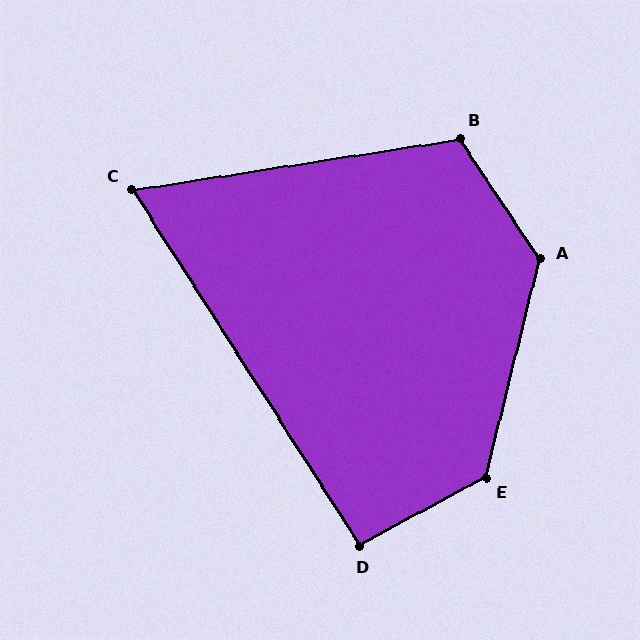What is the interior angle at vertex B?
Approximately 115 degrees (obtuse).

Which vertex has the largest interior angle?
E, at approximately 132 degrees.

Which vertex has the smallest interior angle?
C, at approximately 66 degrees.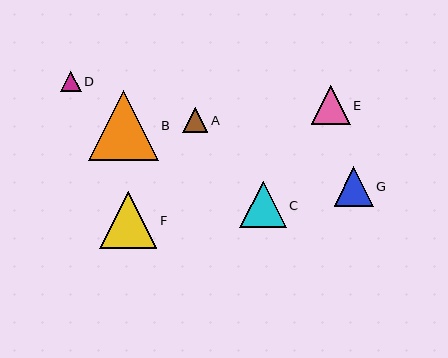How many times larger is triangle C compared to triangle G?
Triangle C is approximately 1.2 times the size of triangle G.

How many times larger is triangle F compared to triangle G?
Triangle F is approximately 1.4 times the size of triangle G.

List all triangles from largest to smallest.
From largest to smallest: B, F, C, G, E, A, D.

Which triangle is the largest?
Triangle B is the largest with a size of approximately 70 pixels.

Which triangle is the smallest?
Triangle D is the smallest with a size of approximately 21 pixels.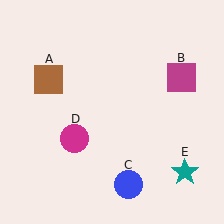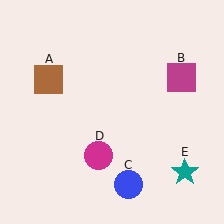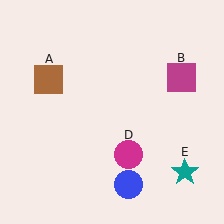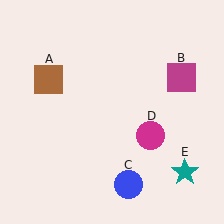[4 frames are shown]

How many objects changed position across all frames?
1 object changed position: magenta circle (object D).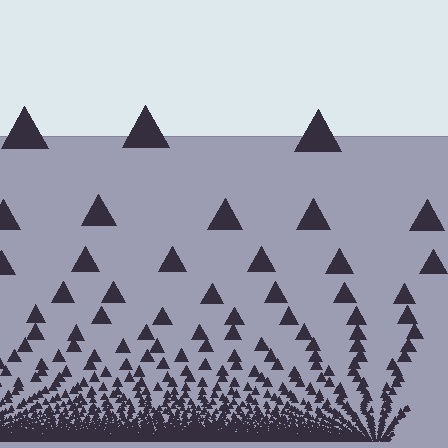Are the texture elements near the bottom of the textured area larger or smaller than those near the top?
Smaller. The gradient is inverted — elements near the bottom are smaller and denser.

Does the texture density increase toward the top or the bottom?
Density increases toward the bottom.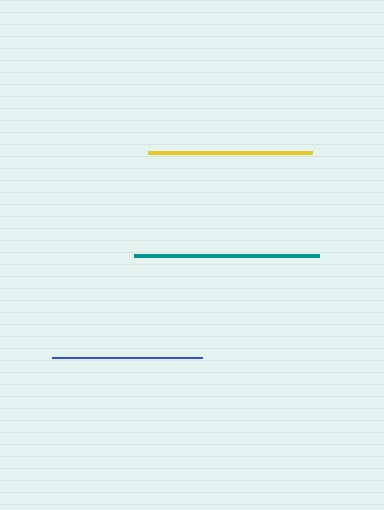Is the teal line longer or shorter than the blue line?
The teal line is longer than the blue line.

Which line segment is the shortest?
The blue line is the shortest at approximately 150 pixels.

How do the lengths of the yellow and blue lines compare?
The yellow and blue lines are approximately the same length.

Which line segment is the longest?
The teal line is the longest at approximately 185 pixels.